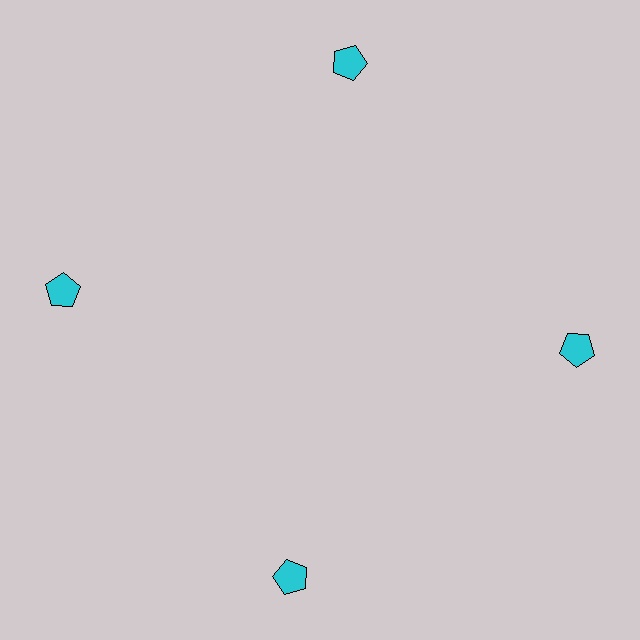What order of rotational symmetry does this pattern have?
This pattern has 4-fold rotational symmetry.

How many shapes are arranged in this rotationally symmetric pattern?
There are 4 shapes, arranged in 4 groups of 1.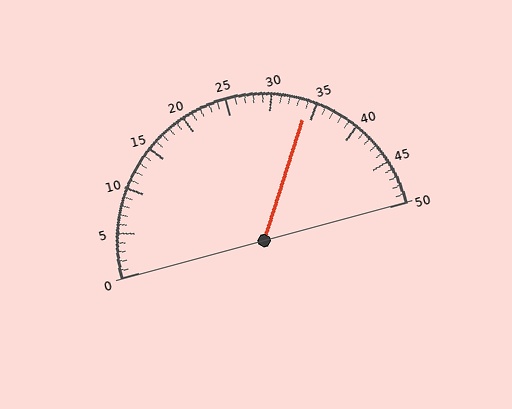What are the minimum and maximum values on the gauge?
The gauge ranges from 0 to 50.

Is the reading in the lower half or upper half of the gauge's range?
The reading is in the upper half of the range (0 to 50).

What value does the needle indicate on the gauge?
The needle indicates approximately 34.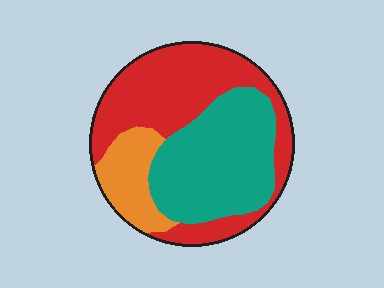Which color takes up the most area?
Red, at roughly 45%.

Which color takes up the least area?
Orange, at roughly 15%.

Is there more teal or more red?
Red.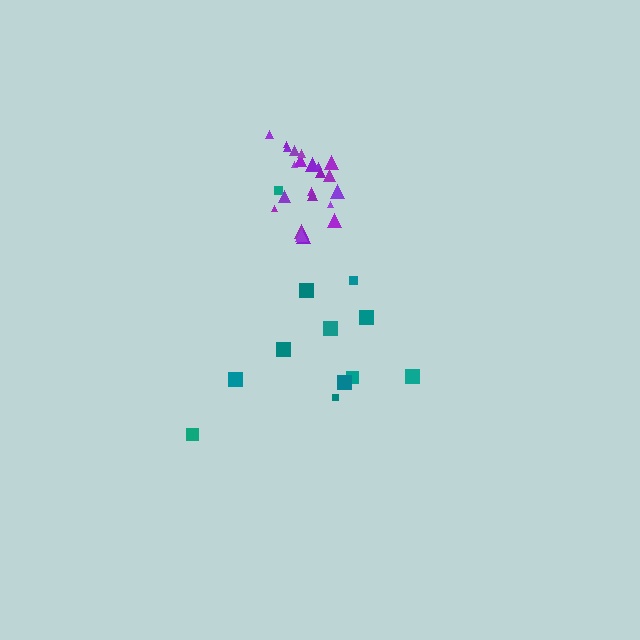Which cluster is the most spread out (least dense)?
Teal.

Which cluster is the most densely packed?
Purple.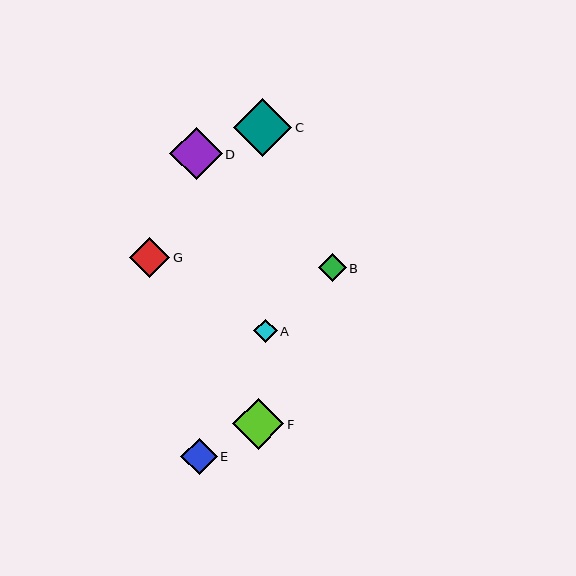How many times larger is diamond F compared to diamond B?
Diamond F is approximately 1.8 times the size of diamond B.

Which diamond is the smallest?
Diamond A is the smallest with a size of approximately 23 pixels.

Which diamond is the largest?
Diamond C is the largest with a size of approximately 58 pixels.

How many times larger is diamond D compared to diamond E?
Diamond D is approximately 1.4 times the size of diamond E.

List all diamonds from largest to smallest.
From largest to smallest: C, D, F, G, E, B, A.